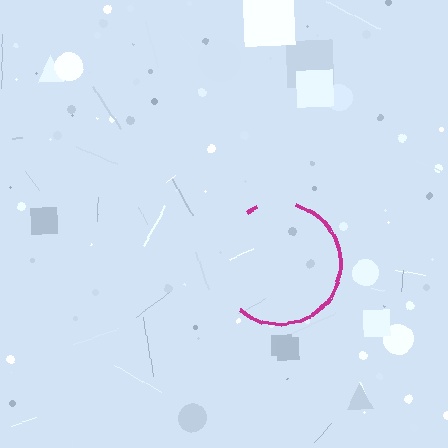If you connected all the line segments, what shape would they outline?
They would outline a circle.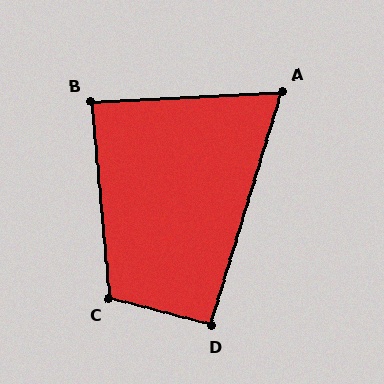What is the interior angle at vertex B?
Approximately 88 degrees (approximately right).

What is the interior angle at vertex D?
Approximately 92 degrees (approximately right).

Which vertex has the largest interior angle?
C, at approximately 110 degrees.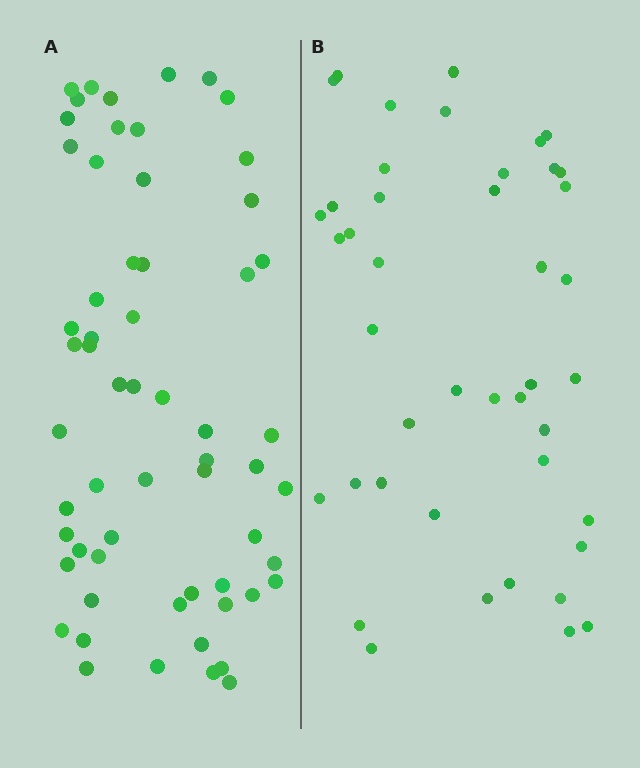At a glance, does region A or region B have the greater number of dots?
Region A (the left region) has more dots.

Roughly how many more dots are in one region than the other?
Region A has approximately 15 more dots than region B.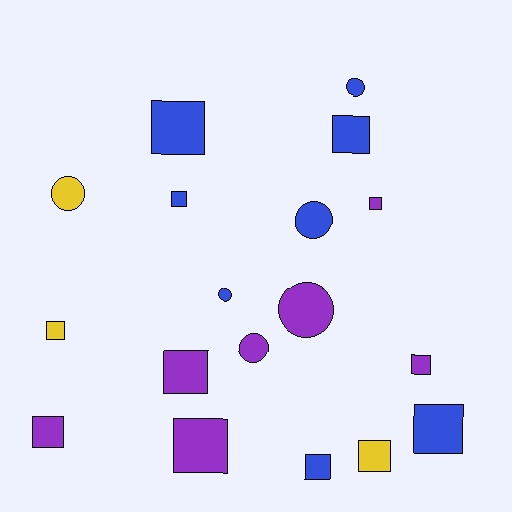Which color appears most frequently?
Blue, with 8 objects.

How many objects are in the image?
There are 18 objects.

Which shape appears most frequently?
Square, with 12 objects.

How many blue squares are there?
There are 5 blue squares.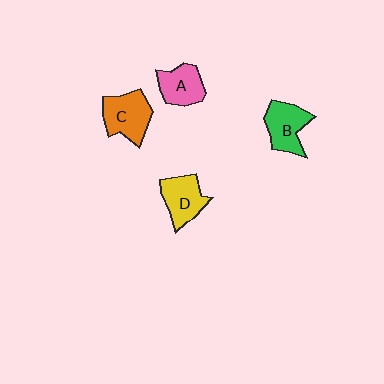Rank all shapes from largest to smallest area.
From largest to smallest: C (orange), B (green), D (yellow), A (pink).